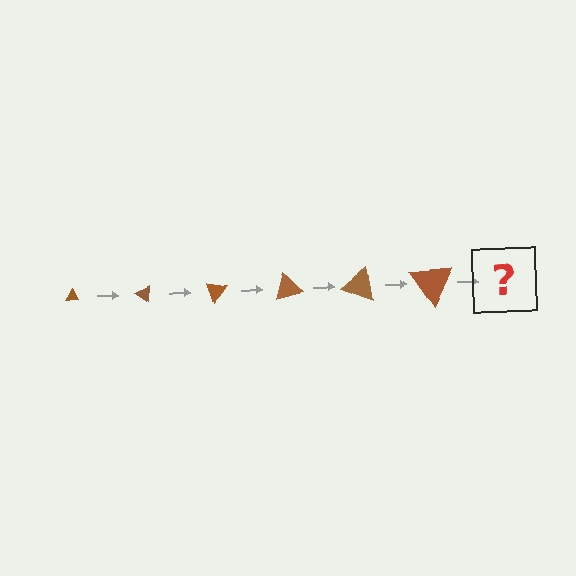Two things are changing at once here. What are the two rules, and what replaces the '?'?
The two rules are that the triangle grows larger each step and it rotates 35 degrees each step. The '?' should be a triangle, larger than the previous one and rotated 210 degrees from the start.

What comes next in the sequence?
The next element should be a triangle, larger than the previous one and rotated 210 degrees from the start.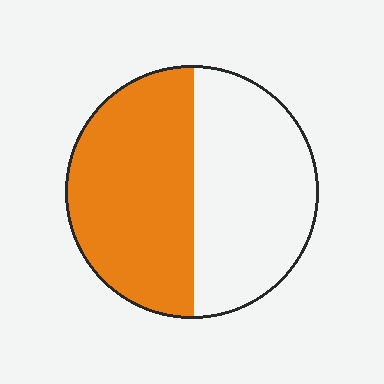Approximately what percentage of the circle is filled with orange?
Approximately 50%.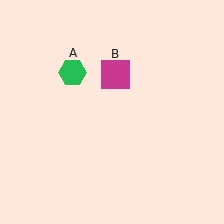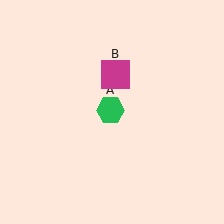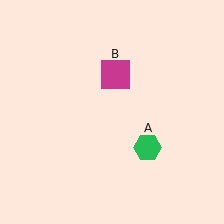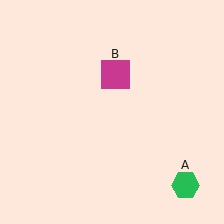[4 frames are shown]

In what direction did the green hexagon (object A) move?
The green hexagon (object A) moved down and to the right.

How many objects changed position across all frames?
1 object changed position: green hexagon (object A).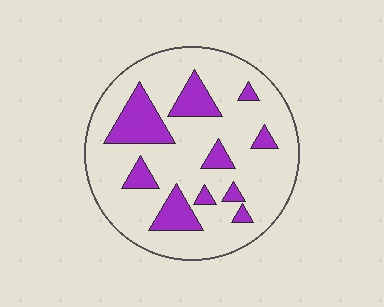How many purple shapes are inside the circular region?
10.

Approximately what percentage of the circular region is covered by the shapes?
Approximately 20%.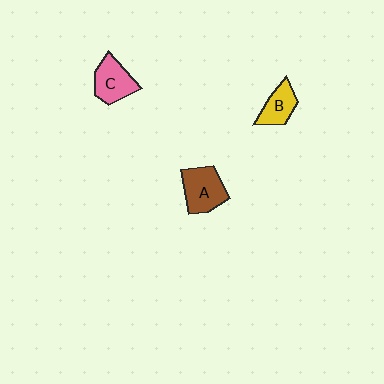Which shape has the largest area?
Shape A (brown).